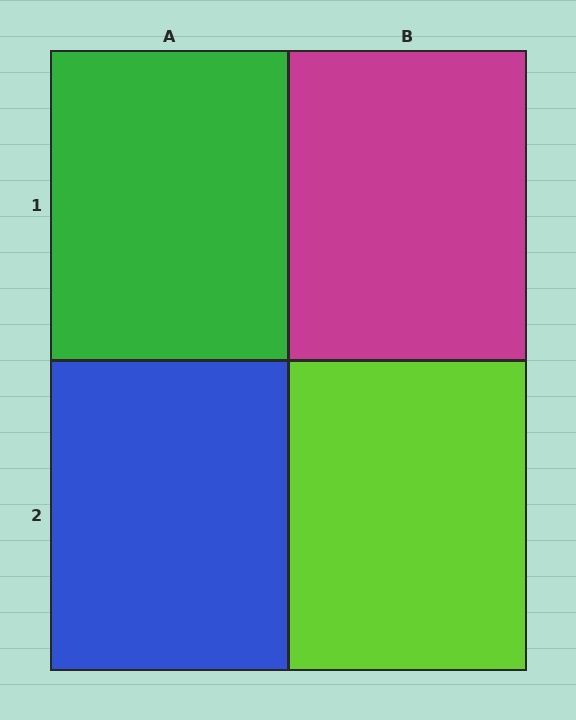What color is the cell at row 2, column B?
Lime.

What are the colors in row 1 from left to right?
Green, magenta.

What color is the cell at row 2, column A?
Blue.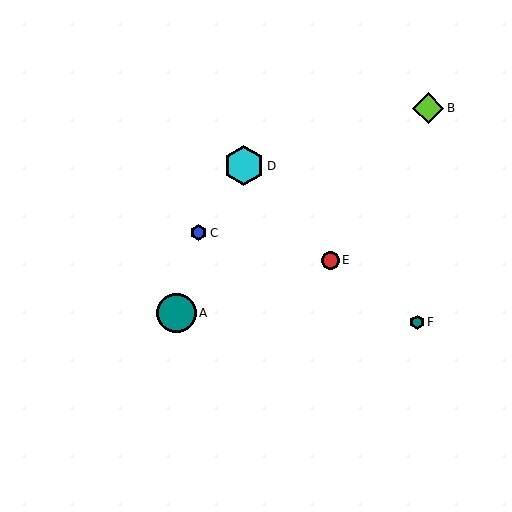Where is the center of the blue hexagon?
The center of the blue hexagon is at (199, 233).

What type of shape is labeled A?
Shape A is a teal circle.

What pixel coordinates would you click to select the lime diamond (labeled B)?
Click at (428, 108) to select the lime diamond B.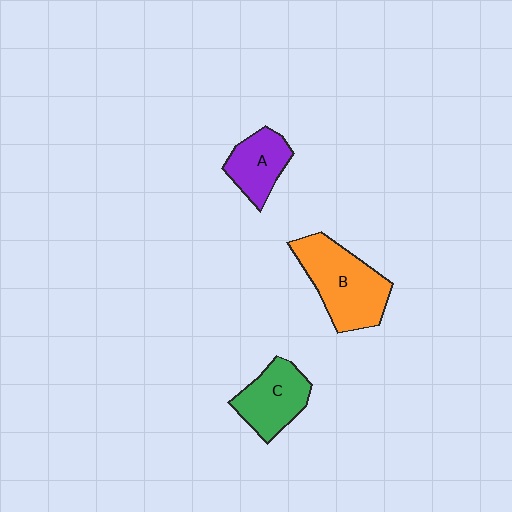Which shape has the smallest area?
Shape A (purple).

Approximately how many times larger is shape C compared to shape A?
Approximately 1.2 times.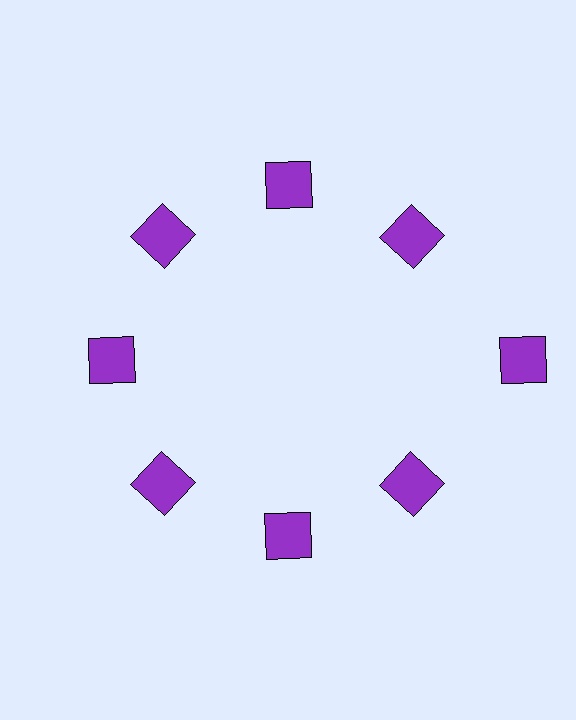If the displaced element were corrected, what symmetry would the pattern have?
It would have 8-fold rotational symmetry — the pattern would map onto itself every 45 degrees.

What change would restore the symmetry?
The symmetry would be restored by moving it inward, back onto the ring so that all 8 squares sit at equal angles and equal distance from the center.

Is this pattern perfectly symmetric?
No. The 8 purple squares are arranged in a ring, but one element near the 3 o'clock position is pushed outward from the center, breaking the 8-fold rotational symmetry.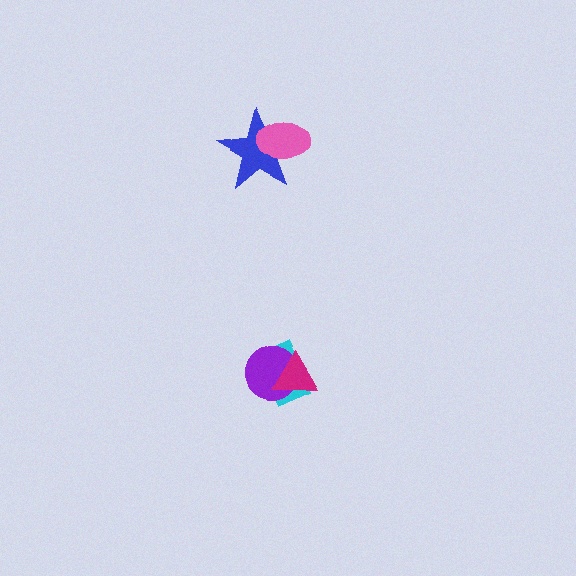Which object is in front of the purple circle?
The magenta triangle is in front of the purple circle.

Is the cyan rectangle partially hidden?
Yes, it is partially covered by another shape.